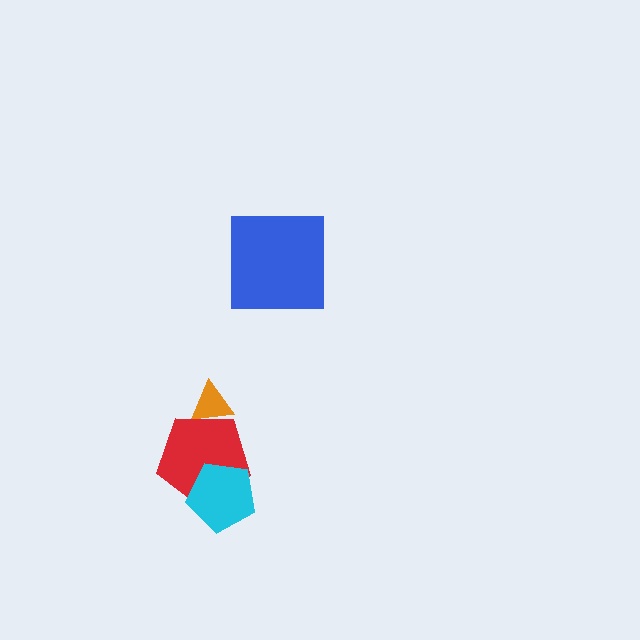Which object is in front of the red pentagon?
The cyan pentagon is in front of the red pentagon.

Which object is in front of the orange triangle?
The red pentagon is in front of the orange triangle.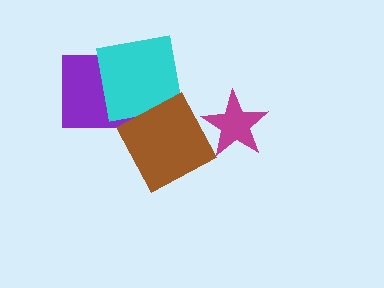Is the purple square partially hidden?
Yes, it is partially covered by another shape.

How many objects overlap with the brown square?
0 objects overlap with the brown square.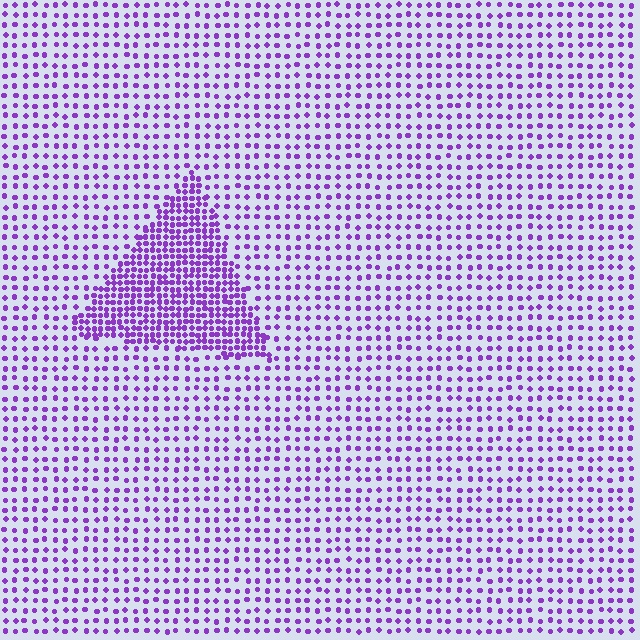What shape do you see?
I see a triangle.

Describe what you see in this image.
The image contains small purple elements arranged at two different densities. A triangle-shaped region is visible where the elements are more densely packed than the surrounding area.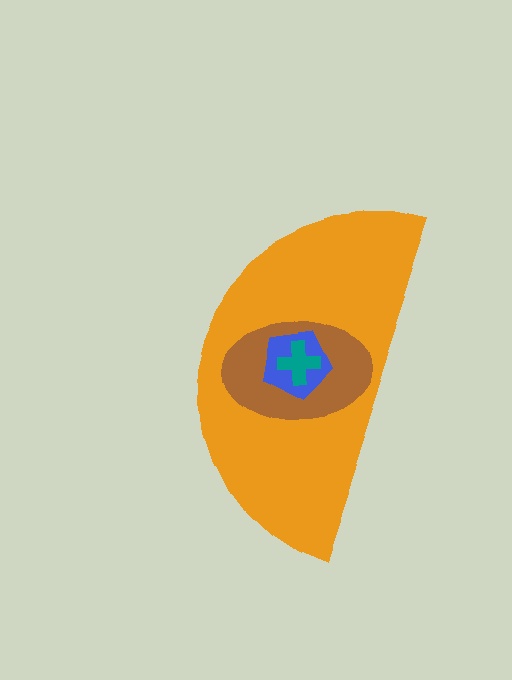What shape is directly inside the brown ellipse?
The blue pentagon.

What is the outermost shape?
The orange semicircle.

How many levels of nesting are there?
4.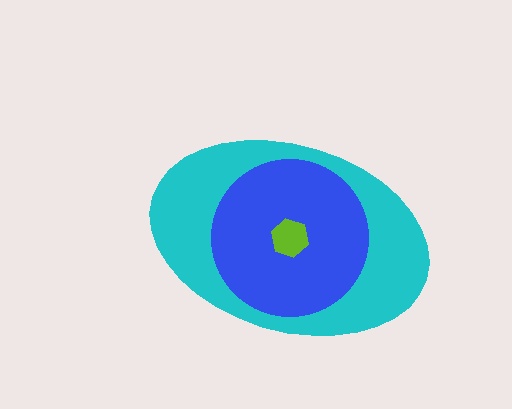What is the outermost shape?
The cyan ellipse.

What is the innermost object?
The lime hexagon.